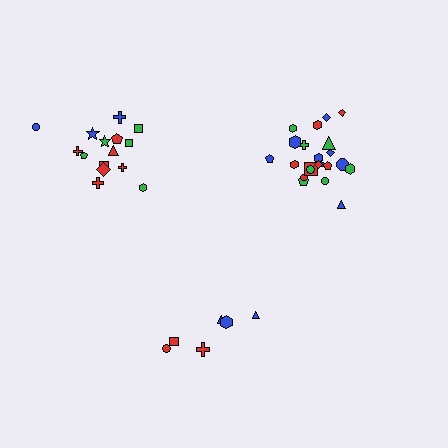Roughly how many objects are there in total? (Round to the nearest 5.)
Roughly 45 objects in total.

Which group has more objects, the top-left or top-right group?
The top-right group.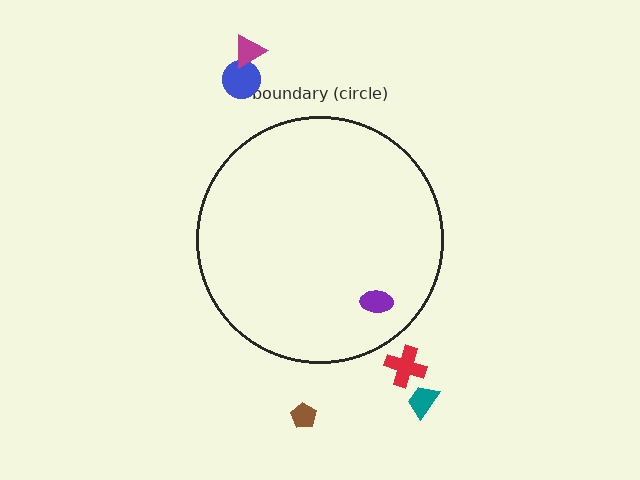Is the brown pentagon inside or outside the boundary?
Outside.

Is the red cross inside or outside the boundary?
Outside.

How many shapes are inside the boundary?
1 inside, 5 outside.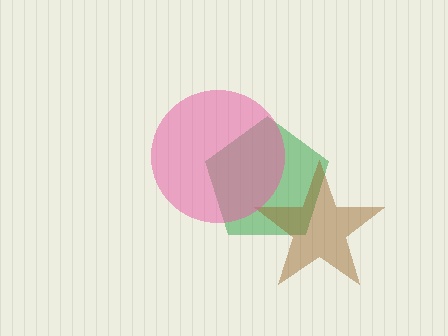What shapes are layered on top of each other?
The layered shapes are: a green pentagon, a brown star, a pink circle.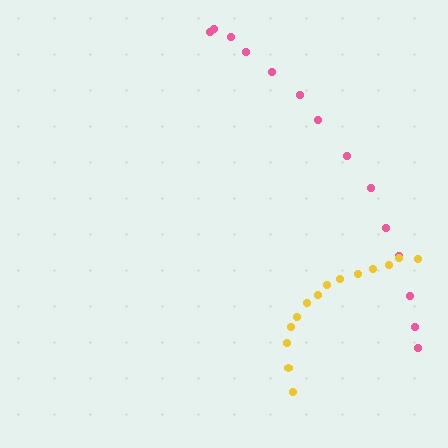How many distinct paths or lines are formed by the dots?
There are 2 distinct paths.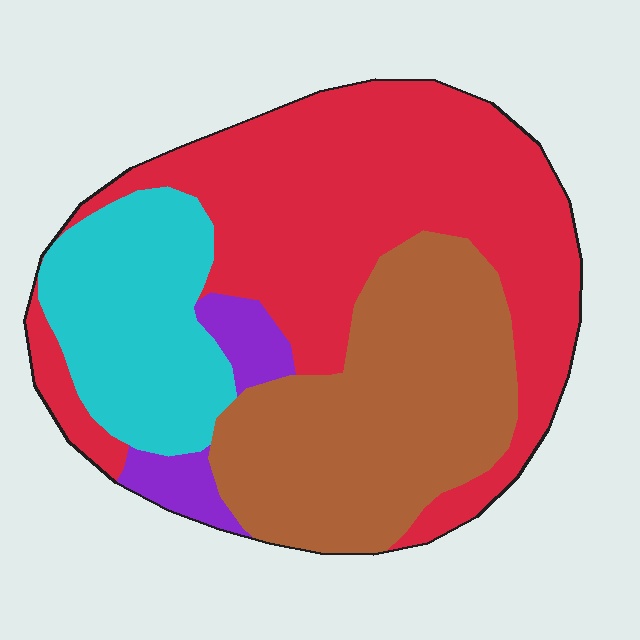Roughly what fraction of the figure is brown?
Brown covers around 30% of the figure.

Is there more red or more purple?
Red.